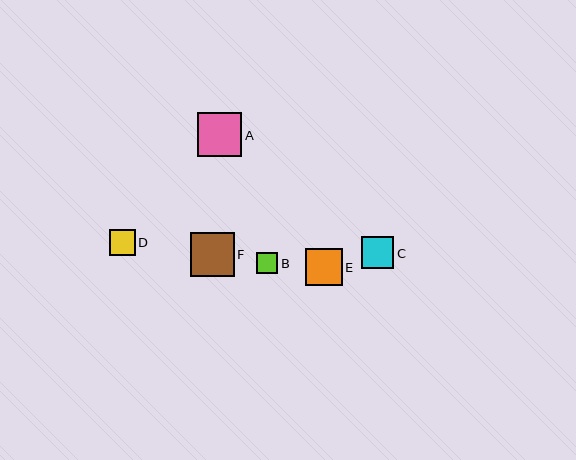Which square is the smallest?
Square B is the smallest with a size of approximately 21 pixels.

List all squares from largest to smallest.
From largest to smallest: F, A, E, C, D, B.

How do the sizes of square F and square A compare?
Square F and square A are approximately the same size.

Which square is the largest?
Square F is the largest with a size of approximately 44 pixels.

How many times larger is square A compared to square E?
Square A is approximately 1.2 times the size of square E.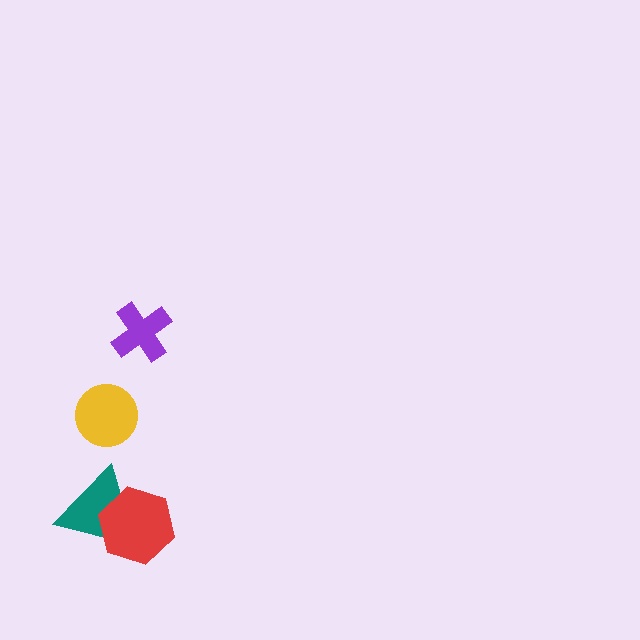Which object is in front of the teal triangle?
The red hexagon is in front of the teal triangle.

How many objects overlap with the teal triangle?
1 object overlaps with the teal triangle.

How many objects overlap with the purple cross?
0 objects overlap with the purple cross.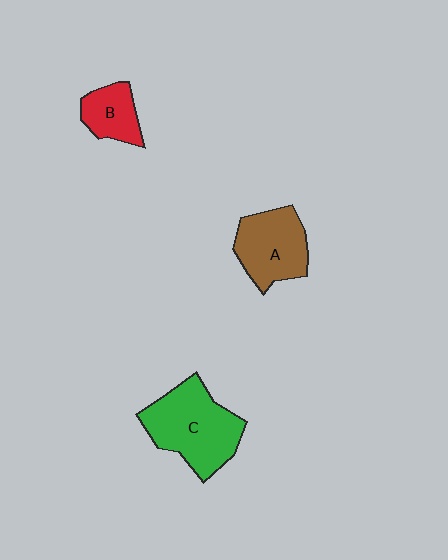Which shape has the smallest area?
Shape B (red).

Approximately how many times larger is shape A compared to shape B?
Approximately 1.6 times.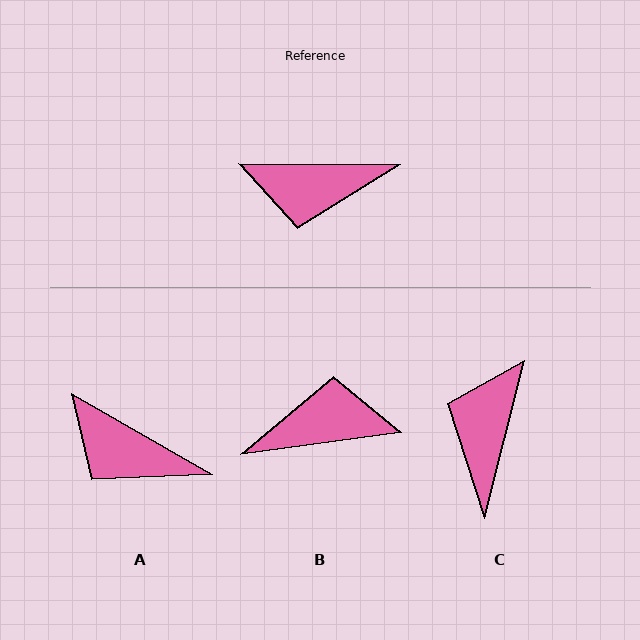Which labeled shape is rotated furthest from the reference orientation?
B, about 172 degrees away.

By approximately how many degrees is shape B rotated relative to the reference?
Approximately 172 degrees clockwise.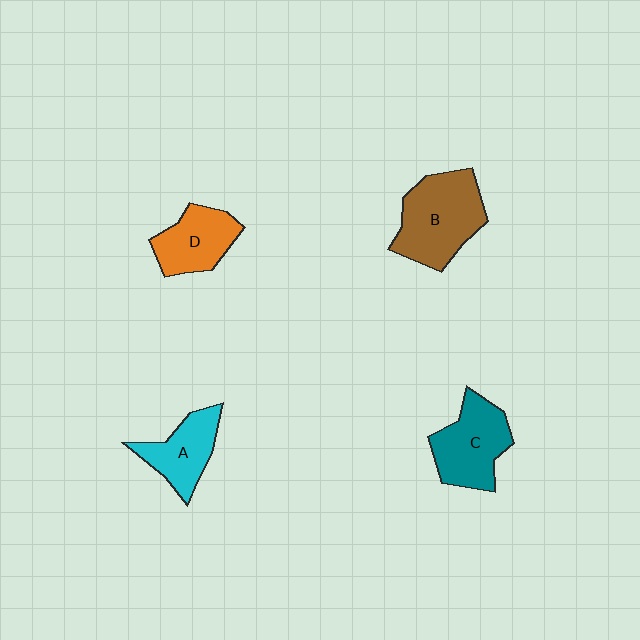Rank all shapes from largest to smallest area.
From largest to smallest: B (brown), C (teal), D (orange), A (cyan).